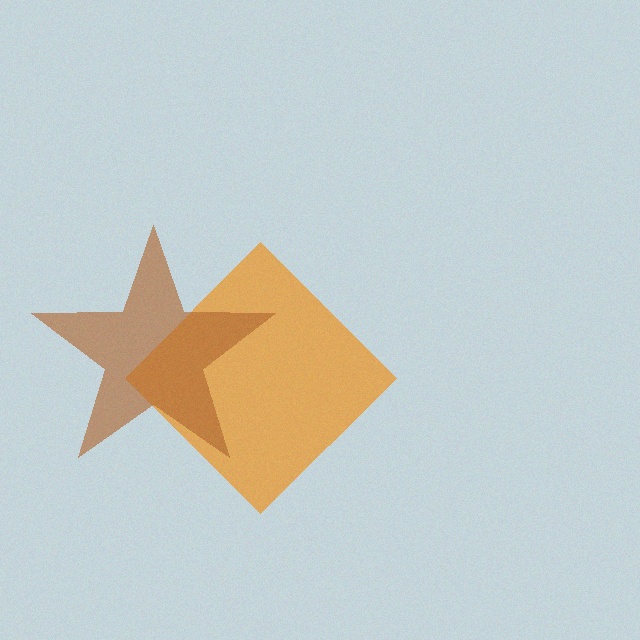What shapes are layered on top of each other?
The layered shapes are: an orange diamond, a brown star.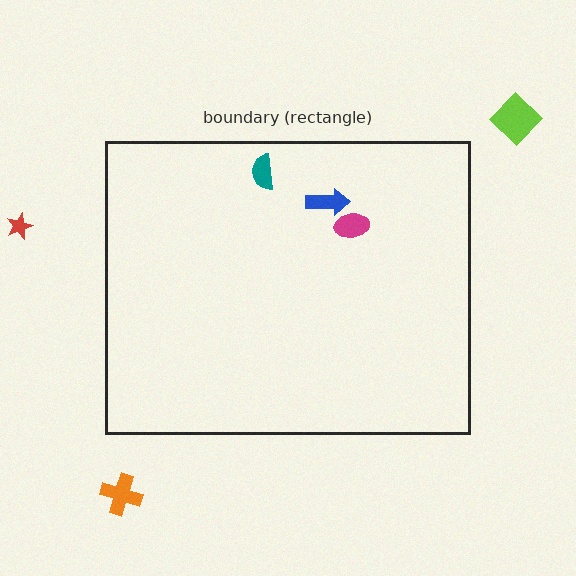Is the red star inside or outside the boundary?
Outside.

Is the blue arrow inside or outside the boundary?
Inside.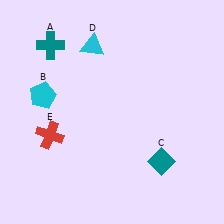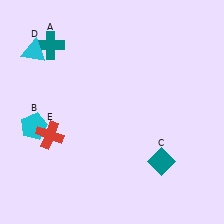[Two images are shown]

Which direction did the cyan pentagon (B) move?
The cyan pentagon (B) moved down.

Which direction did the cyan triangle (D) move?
The cyan triangle (D) moved left.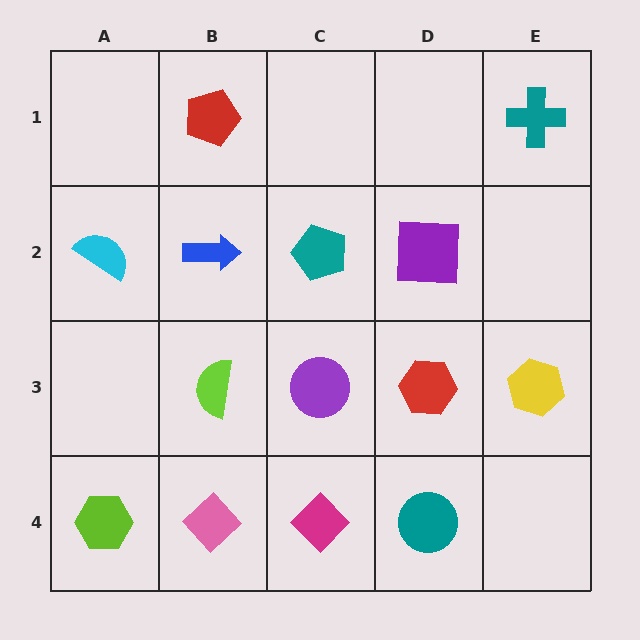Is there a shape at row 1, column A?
No, that cell is empty.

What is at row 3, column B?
A lime semicircle.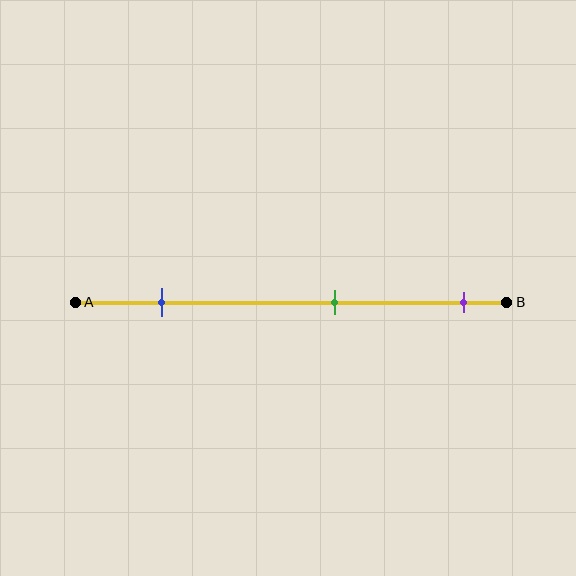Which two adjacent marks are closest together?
The green and purple marks are the closest adjacent pair.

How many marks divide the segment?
There are 3 marks dividing the segment.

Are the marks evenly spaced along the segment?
Yes, the marks are approximately evenly spaced.